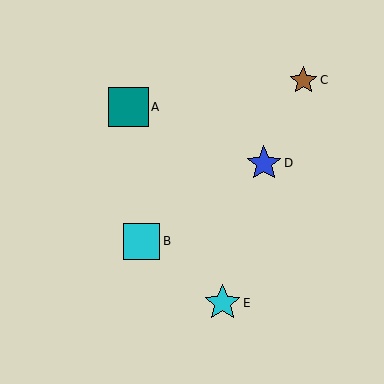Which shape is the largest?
The teal square (labeled A) is the largest.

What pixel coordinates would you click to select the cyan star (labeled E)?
Click at (222, 303) to select the cyan star E.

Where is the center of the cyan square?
The center of the cyan square is at (142, 242).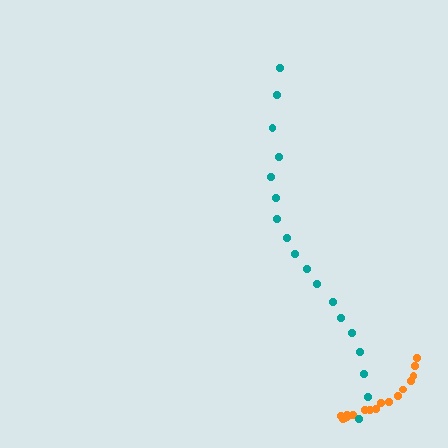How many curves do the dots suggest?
There are 2 distinct paths.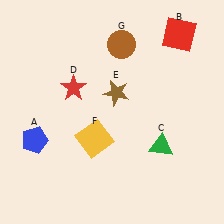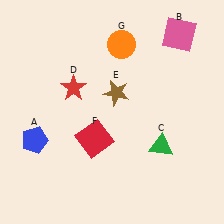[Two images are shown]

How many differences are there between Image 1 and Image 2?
There are 3 differences between the two images.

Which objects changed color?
B changed from red to pink. F changed from yellow to red. G changed from brown to orange.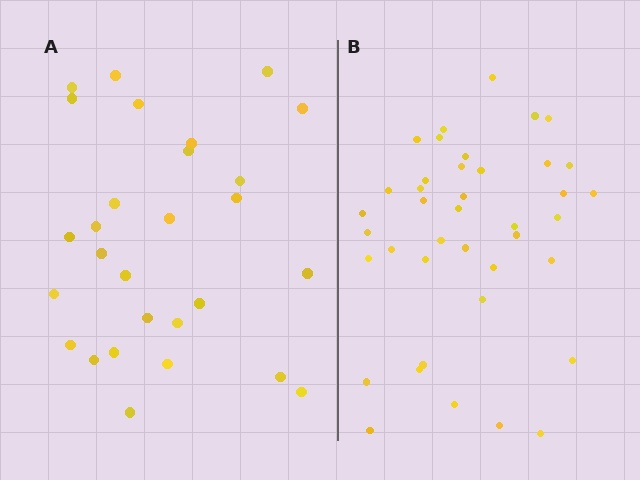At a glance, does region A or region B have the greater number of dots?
Region B (the right region) has more dots.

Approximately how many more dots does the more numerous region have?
Region B has roughly 12 or so more dots than region A.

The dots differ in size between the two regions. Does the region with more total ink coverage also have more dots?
No. Region A has more total ink coverage because its dots are larger, but region B actually contains more individual dots. Total area can be misleading — the number of items is what matters here.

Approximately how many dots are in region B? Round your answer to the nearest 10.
About 40 dots.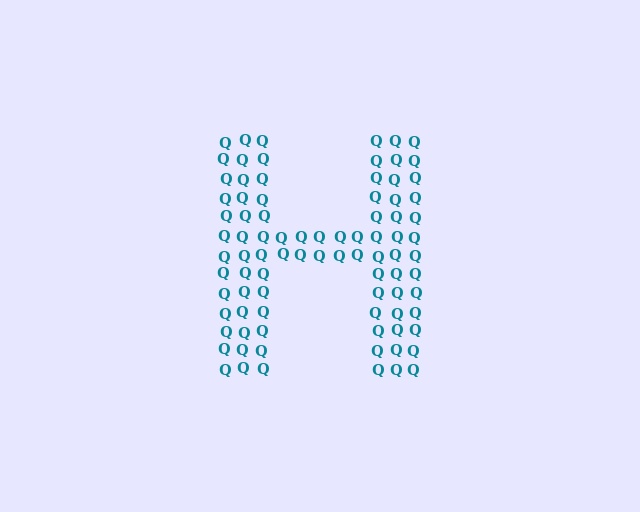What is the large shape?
The large shape is the letter H.